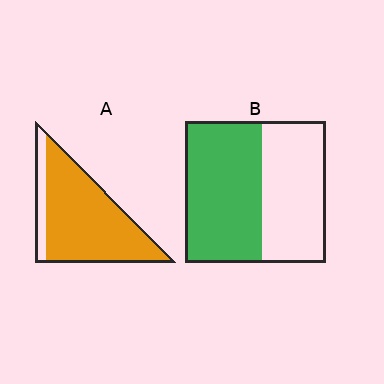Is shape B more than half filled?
Yes.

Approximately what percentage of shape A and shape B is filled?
A is approximately 85% and B is approximately 55%.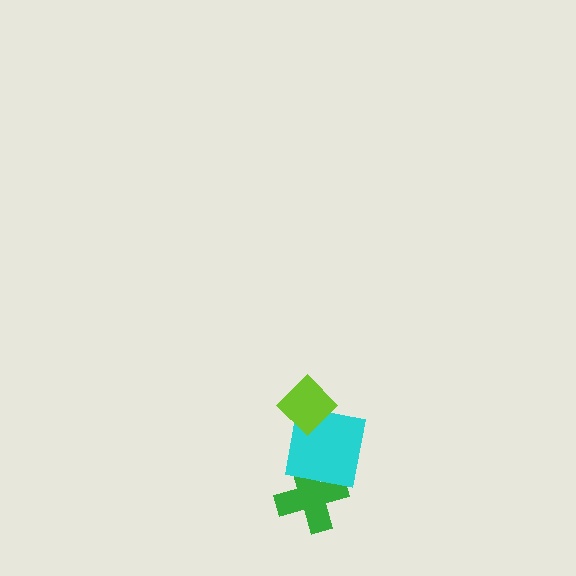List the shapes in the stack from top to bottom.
From top to bottom: the lime diamond, the cyan square, the green cross.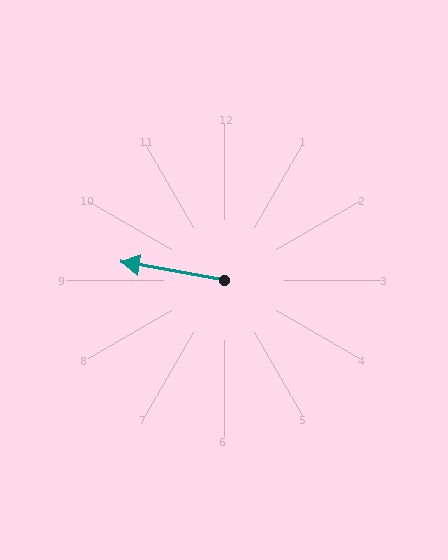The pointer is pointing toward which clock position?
Roughly 9 o'clock.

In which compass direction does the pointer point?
West.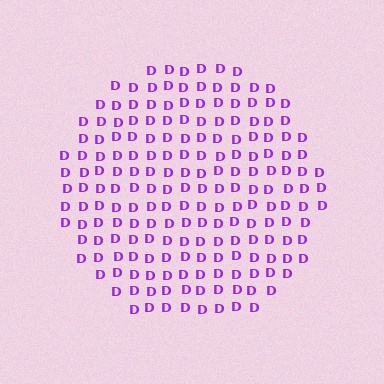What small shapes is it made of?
It is made of small letter D's.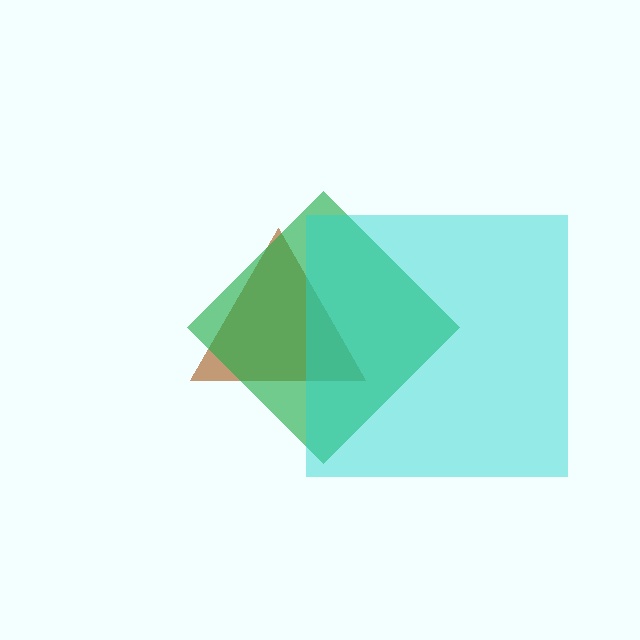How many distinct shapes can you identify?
There are 3 distinct shapes: a brown triangle, a green diamond, a cyan square.